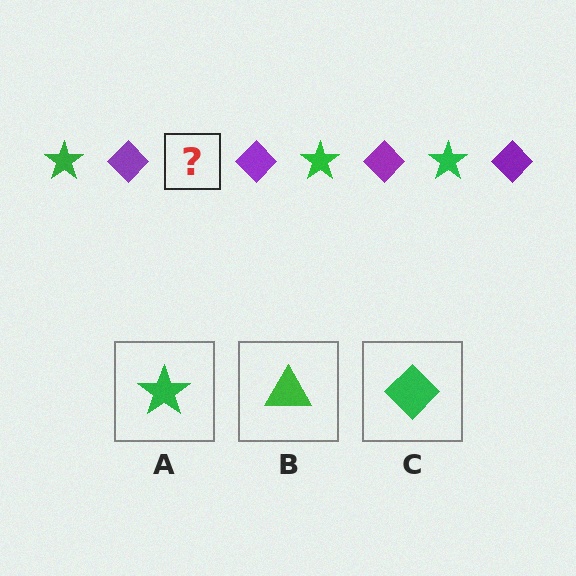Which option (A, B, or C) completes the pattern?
A.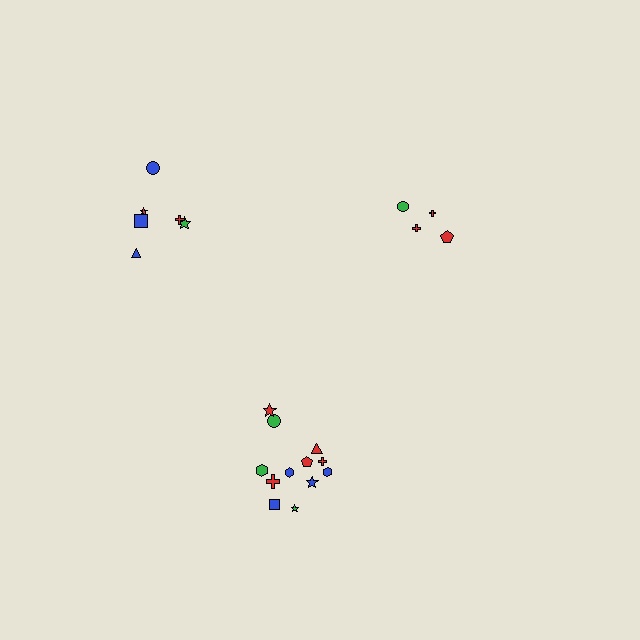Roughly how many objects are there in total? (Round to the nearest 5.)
Roughly 20 objects in total.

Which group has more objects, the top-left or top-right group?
The top-left group.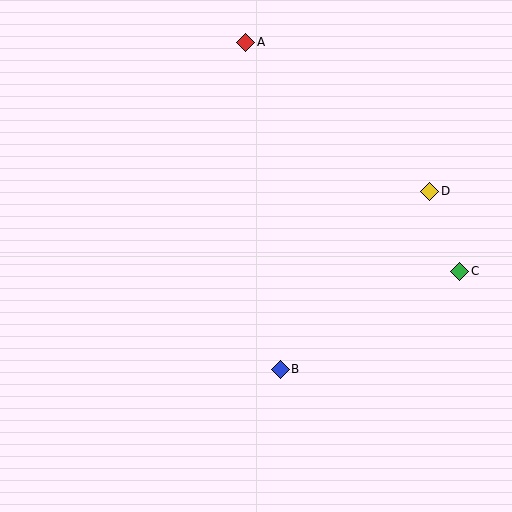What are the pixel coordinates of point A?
Point A is at (246, 42).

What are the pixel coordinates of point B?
Point B is at (280, 369).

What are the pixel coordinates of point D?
Point D is at (430, 191).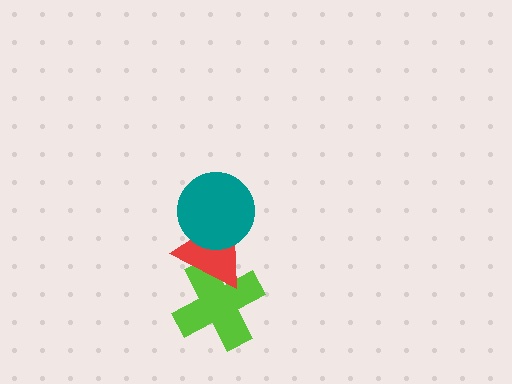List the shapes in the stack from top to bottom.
From top to bottom: the teal circle, the red triangle, the lime cross.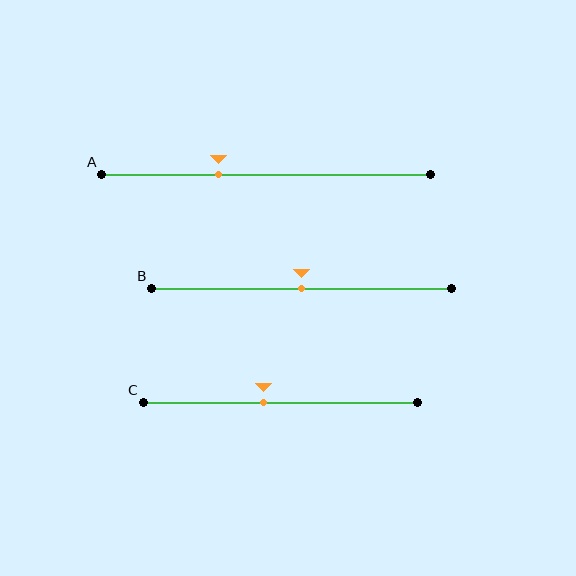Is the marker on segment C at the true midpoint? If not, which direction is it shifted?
No, the marker on segment C is shifted to the left by about 6% of the segment length.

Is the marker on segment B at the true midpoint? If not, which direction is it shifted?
Yes, the marker on segment B is at the true midpoint.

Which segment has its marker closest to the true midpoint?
Segment B has its marker closest to the true midpoint.